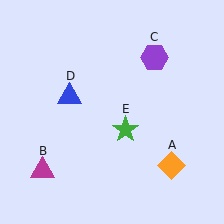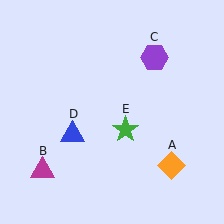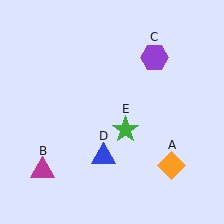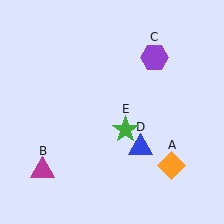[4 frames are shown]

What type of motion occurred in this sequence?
The blue triangle (object D) rotated counterclockwise around the center of the scene.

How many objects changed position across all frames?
1 object changed position: blue triangle (object D).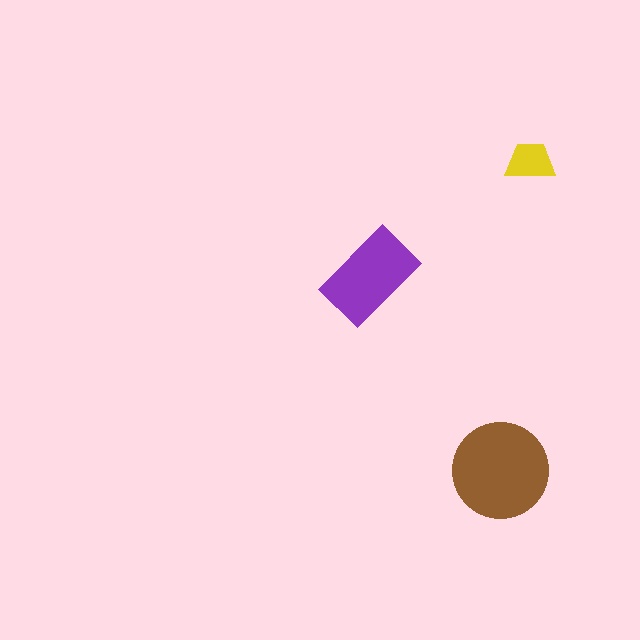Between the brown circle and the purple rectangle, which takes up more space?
The brown circle.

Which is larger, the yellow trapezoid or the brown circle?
The brown circle.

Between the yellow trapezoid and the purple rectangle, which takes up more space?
The purple rectangle.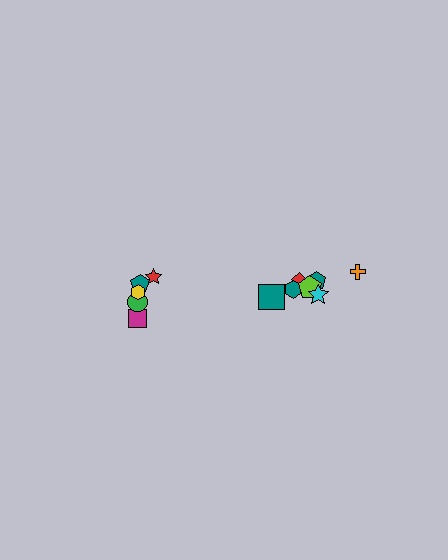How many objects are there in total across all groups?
There are 12 objects.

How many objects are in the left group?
There are 5 objects.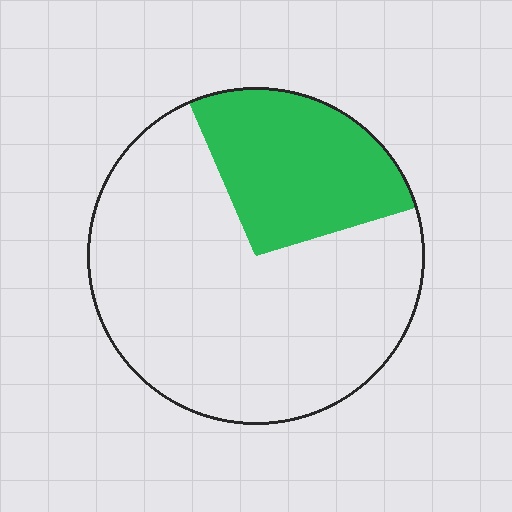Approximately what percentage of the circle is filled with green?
Approximately 25%.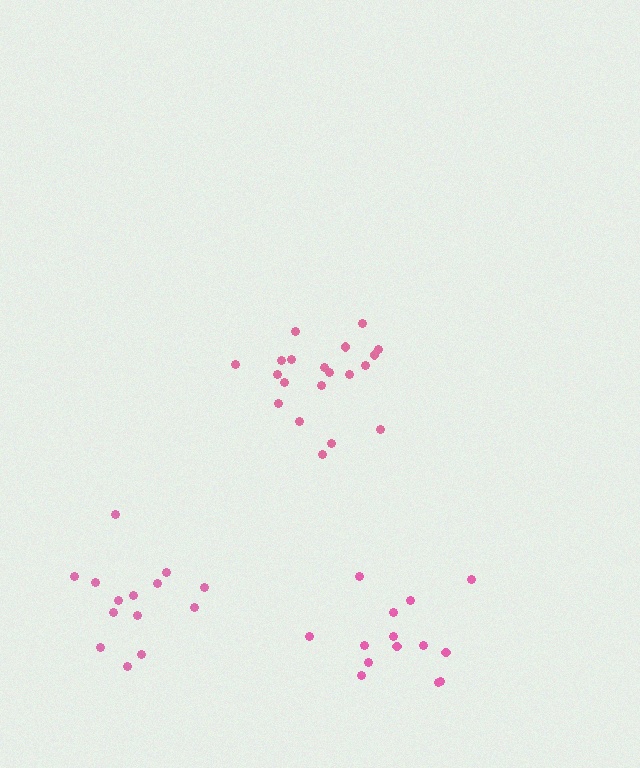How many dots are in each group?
Group 1: 20 dots, Group 2: 14 dots, Group 3: 14 dots (48 total).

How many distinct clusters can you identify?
There are 3 distinct clusters.